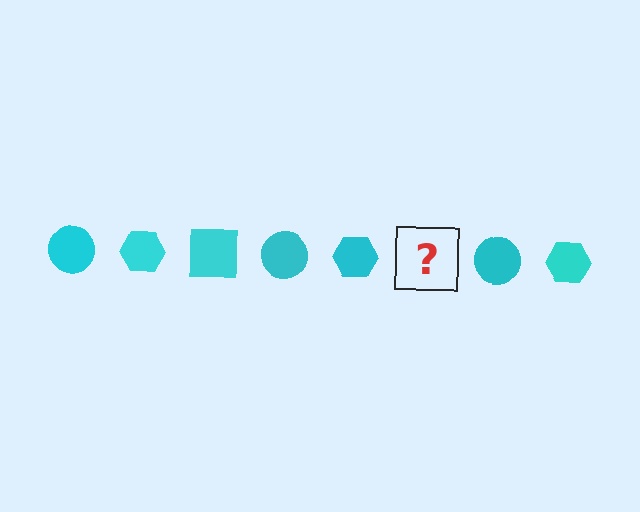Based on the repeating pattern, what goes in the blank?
The blank should be a cyan square.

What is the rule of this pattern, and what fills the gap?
The rule is that the pattern cycles through circle, hexagon, square shapes in cyan. The gap should be filled with a cyan square.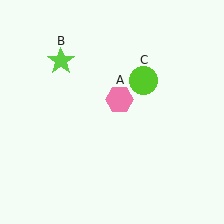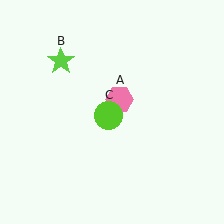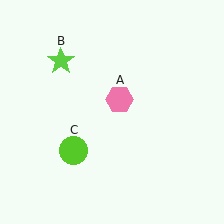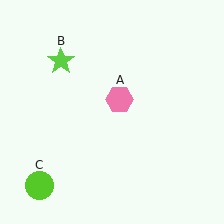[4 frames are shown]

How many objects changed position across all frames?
1 object changed position: lime circle (object C).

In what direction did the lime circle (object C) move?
The lime circle (object C) moved down and to the left.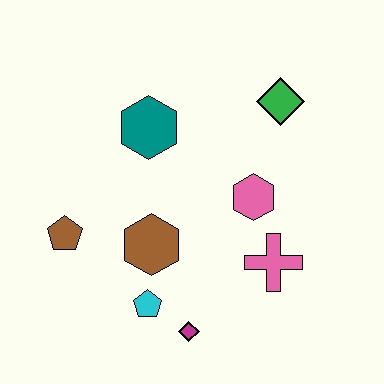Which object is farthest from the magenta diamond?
The green diamond is farthest from the magenta diamond.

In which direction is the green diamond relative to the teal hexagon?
The green diamond is to the right of the teal hexagon.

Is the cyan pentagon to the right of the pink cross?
No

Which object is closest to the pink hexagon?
The pink cross is closest to the pink hexagon.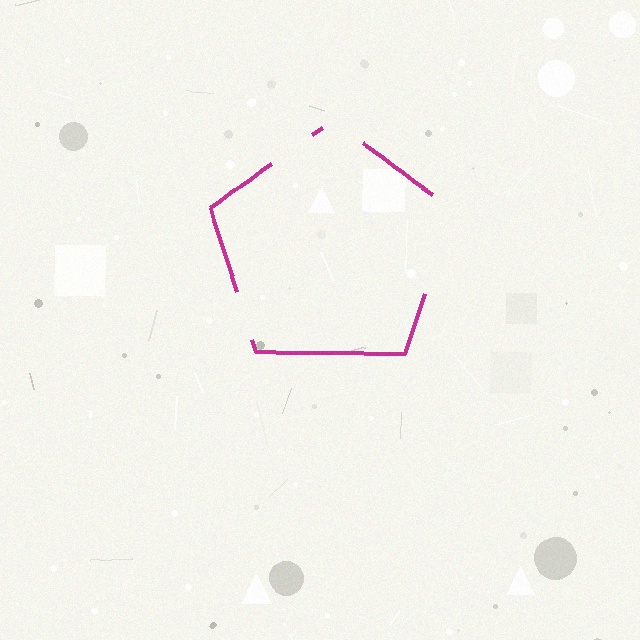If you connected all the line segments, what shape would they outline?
They would outline a pentagon.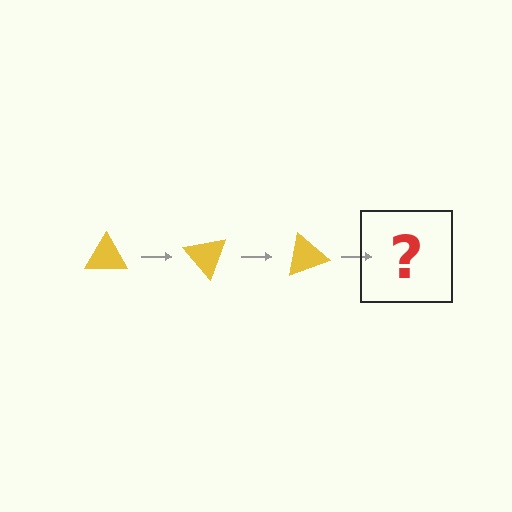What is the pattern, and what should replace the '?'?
The pattern is that the triangle rotates 50 degrees each step. The '?' should be a yellow triangle rotated 150 degrees.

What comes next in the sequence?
The next element should be a yellow triangle rotated 150 degrees.